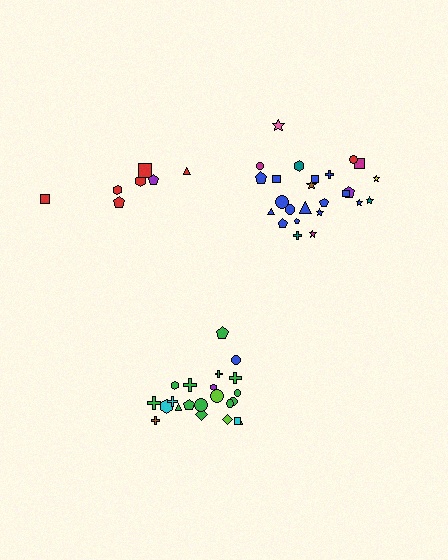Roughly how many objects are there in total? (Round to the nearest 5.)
Roughly 55 objects in total.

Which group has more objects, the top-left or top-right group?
The top-right group.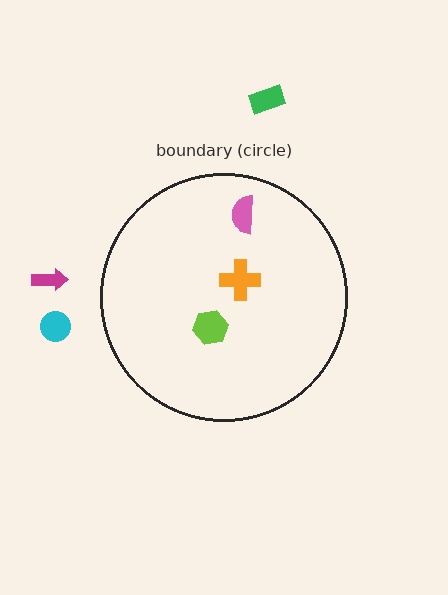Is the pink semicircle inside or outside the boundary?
Inside.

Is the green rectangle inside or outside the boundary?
Outside.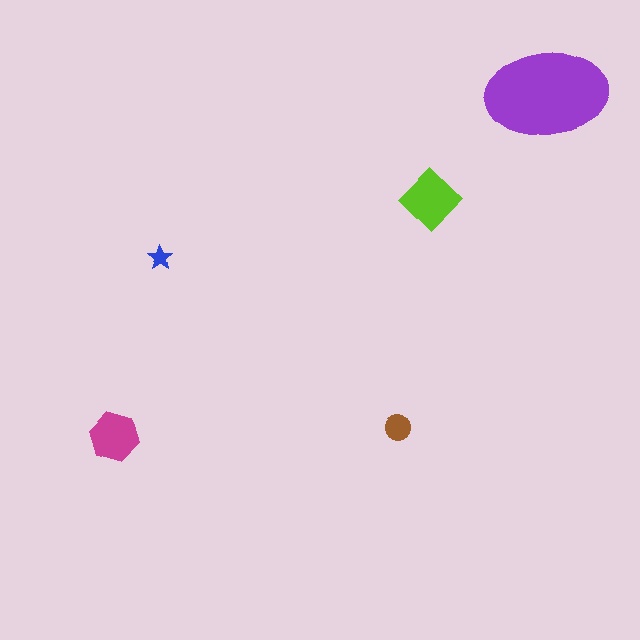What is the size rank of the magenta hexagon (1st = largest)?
3rd.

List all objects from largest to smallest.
The purple ellipse, the lime diamond, the magenta hexagon, the brown circle, the blue star.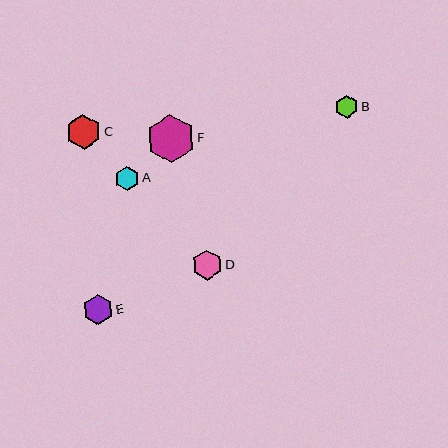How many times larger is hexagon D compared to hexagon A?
Hexagon D is approximately 1.3 times the size of hexagon A.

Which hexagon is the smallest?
Hexagon B is the smallest with a size of approximately 23 pixels.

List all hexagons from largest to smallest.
From largest to smallest: F, C, D, E, A, B.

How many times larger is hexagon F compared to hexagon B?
Hexagon F is approximately 2.0 times the size of hexagon B.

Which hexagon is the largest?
Hexagon F is the largest with a size of approximately 48 pixels.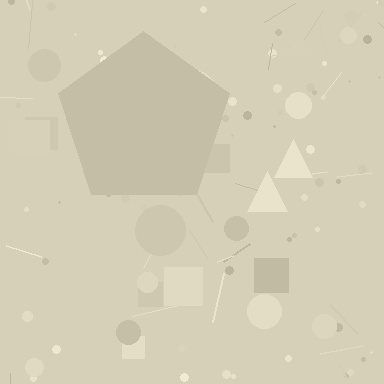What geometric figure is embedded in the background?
A pentagon is embedded in the background.